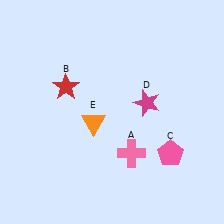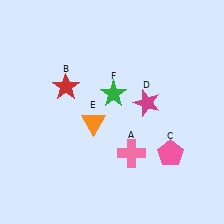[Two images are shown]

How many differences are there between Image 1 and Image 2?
There is 1 difference between the two images.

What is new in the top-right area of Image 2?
A green star (F) was added in the top-right area of Image 2.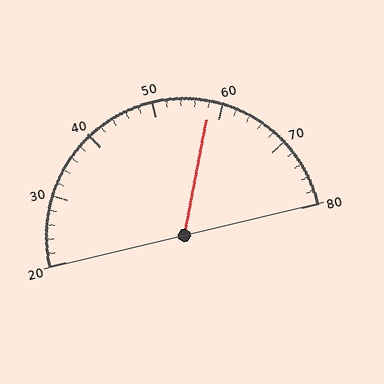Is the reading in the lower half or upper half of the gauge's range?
The reading is in the upper half of the range (20 to 80).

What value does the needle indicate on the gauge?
The needle indicates approximately 58.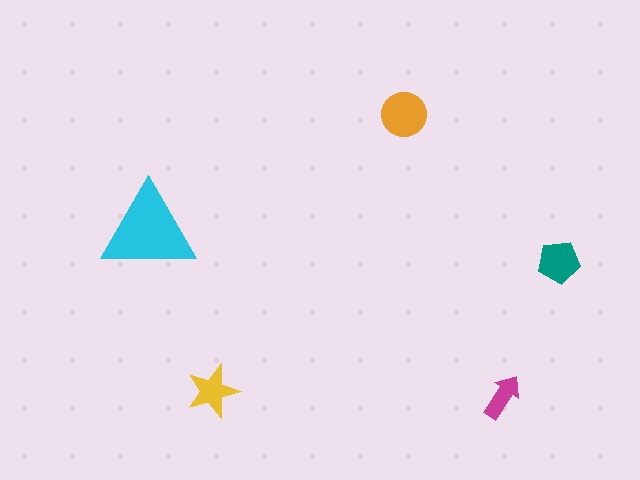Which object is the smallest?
The magenta arrow.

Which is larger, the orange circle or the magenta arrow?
The orange circle.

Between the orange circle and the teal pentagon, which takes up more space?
The orange circle.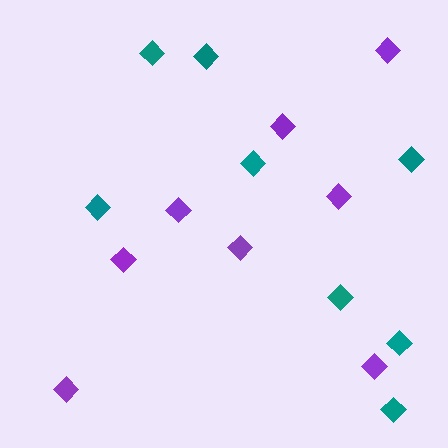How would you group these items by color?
There are 2 groups: one group of teal diamonds (8) and one group of purple diamonds (8).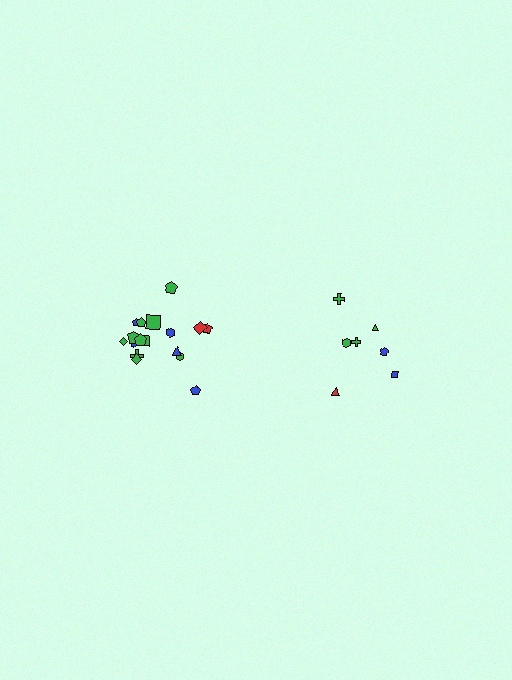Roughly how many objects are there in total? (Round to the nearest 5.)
Roughly 25 objects in total.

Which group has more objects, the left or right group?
The left group.